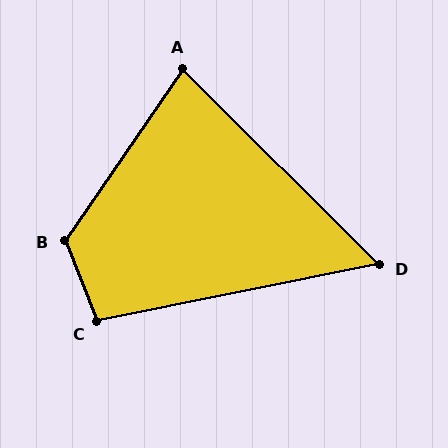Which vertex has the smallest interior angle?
D, at approximately 56 degrees.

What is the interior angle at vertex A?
Approximately 80 degrees (acute).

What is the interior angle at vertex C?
Approximately 100 degrees (obtuse).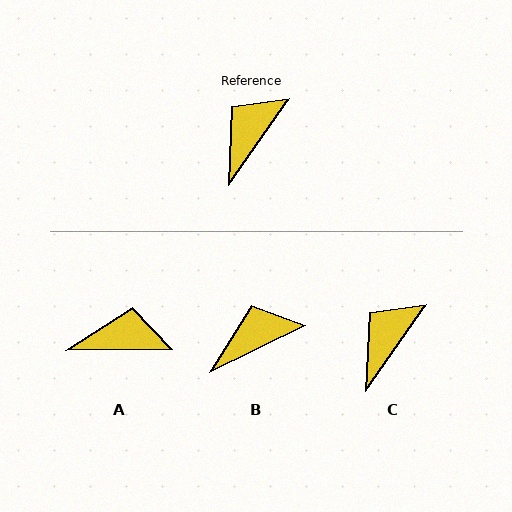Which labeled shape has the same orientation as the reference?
C.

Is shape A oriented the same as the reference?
No, it is off by about 54 degrees.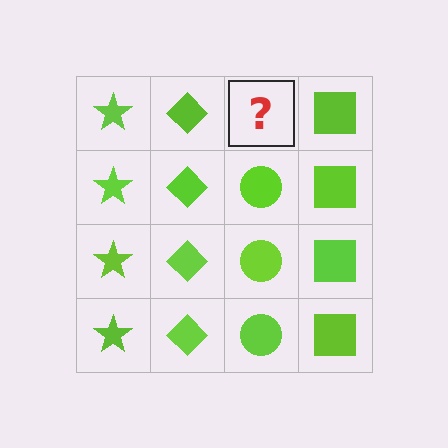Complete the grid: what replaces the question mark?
The question mark should be replaced with a lime circle.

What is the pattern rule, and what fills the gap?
The rule is that each column has a consistent shape. The gap should be filled with a lime circle.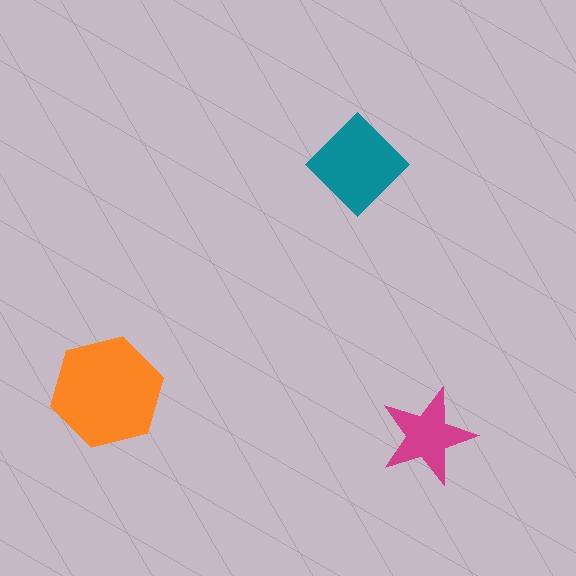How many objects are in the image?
There are 3 objects in the image.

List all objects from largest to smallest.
The orange hexagon, the teal diamond, the magenta star.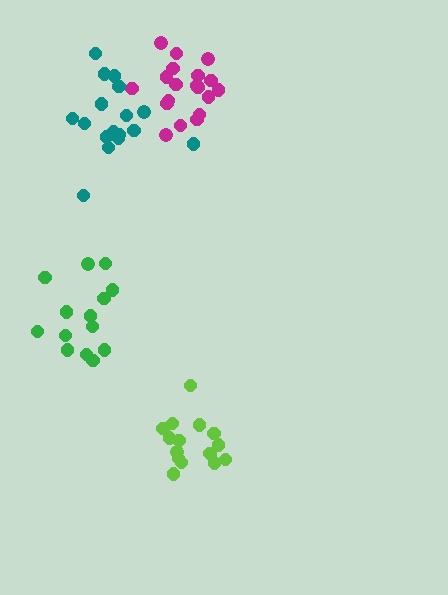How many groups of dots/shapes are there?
There are 4 groups.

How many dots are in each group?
Group 1: 19 dots, Group 2: 15 dots, Group 3: 17 dots, Group 4: 14 dots (65 total).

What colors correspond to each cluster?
The clusters are colored: magenta, lime, teal, green.